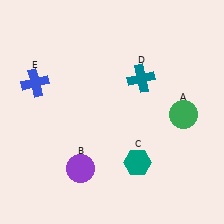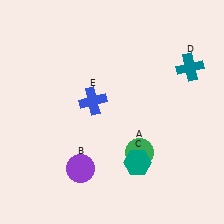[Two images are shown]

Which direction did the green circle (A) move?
The green circle (A) moved left.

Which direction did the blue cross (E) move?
The blue cross (E) moved right.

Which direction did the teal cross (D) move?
The teal cross (D) moved right.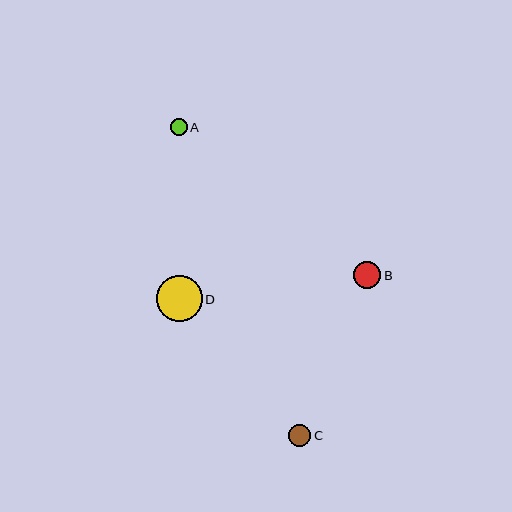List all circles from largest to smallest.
From largest to smallest: D, B, C, A.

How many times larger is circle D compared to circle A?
Circle D is approximately 2.7 times the size of circle A.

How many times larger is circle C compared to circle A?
Circle C is approximately 1.3 times the size of circle A.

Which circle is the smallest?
Circle A is the smallest with a size of approximately 17 pixels.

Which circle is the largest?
Circle D is the largest with a size of approximately 45 pixels.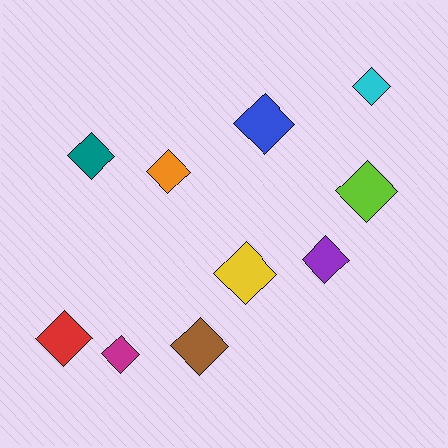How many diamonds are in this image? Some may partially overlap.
There are 10 diamonds.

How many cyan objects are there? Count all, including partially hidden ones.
There is 1 cyan object.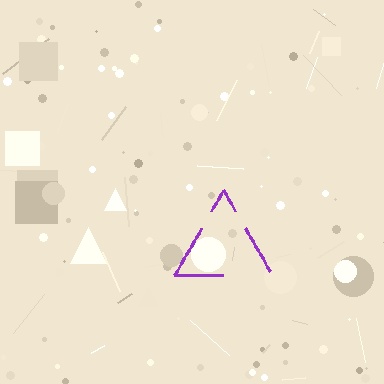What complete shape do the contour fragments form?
The contour fragments form a triangle.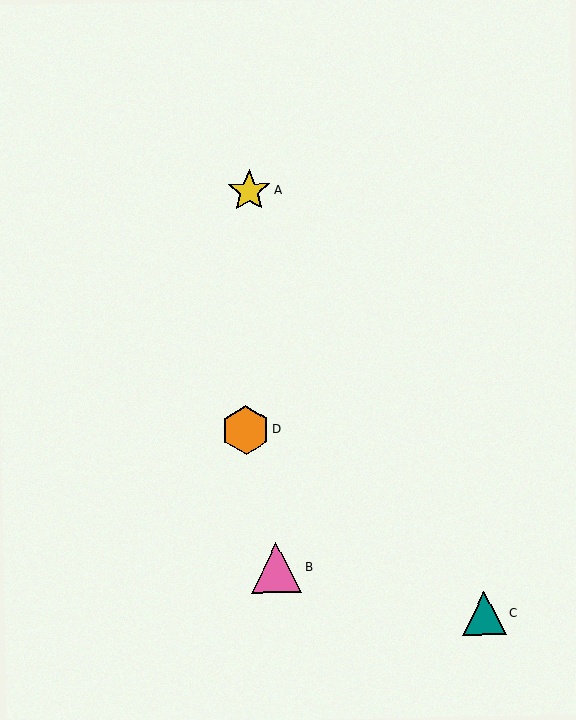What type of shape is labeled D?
Shape D is an orange hexagon.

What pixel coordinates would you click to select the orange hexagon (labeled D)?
Click at (245, 430) to select the orange hexagon D.